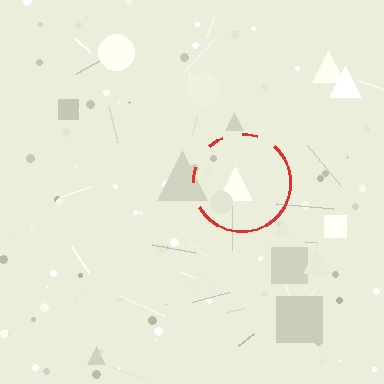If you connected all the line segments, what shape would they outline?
They would outline a circle.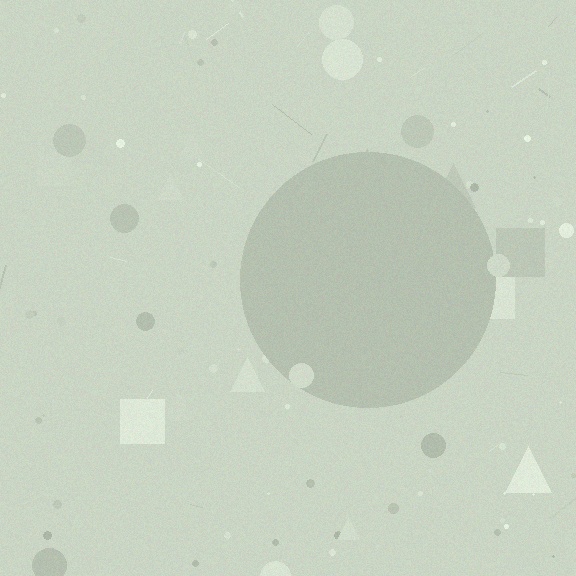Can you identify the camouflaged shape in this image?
The camouflaged shape is a circle.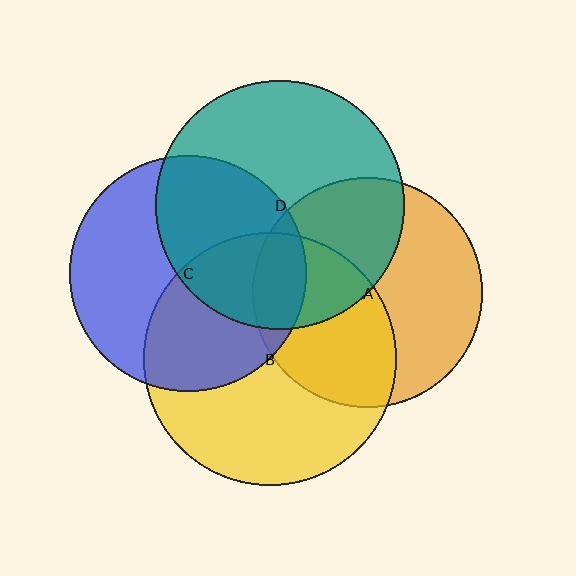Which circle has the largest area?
Circle B (yellow).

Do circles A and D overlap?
Yes.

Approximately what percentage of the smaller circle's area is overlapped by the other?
Approximately 40%.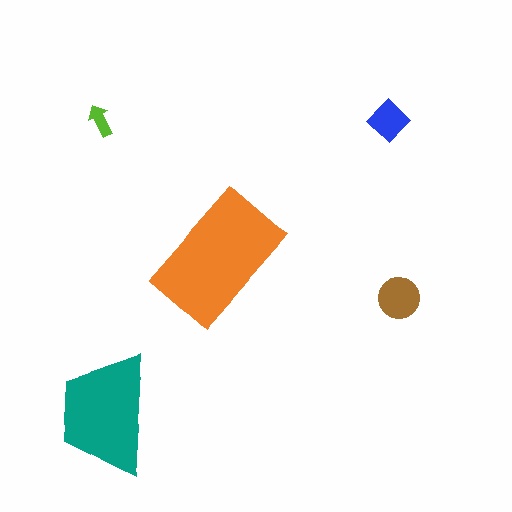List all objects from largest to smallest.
The orange rectangle, the teal trapezoid, the brown circle, the blue diamond, the lime arrow.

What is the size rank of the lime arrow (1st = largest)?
5th.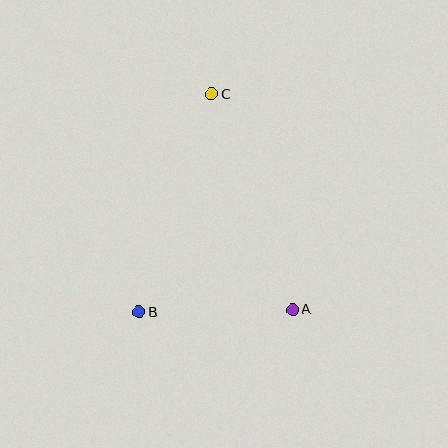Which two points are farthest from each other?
Points A and C are farthest from each other.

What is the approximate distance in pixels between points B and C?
The distance between B and C is approximately 230 pixels.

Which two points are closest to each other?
Points A and B are closest to each other.